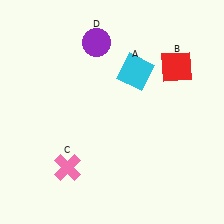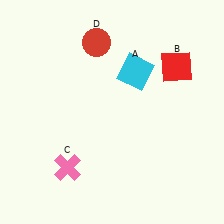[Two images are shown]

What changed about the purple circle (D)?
In Image 1, D is purple. In Image 2, it changed to red.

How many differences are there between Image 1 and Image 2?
There is 1 difference between the two images.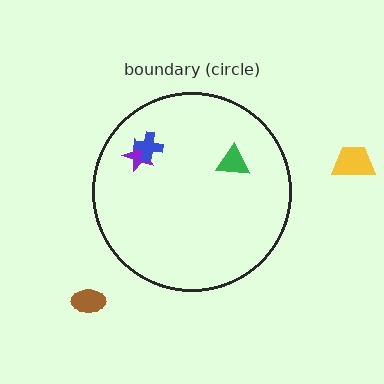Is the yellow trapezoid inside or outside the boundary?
Outside.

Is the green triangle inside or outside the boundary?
Inside.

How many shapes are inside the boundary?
3 inside, 2 outside.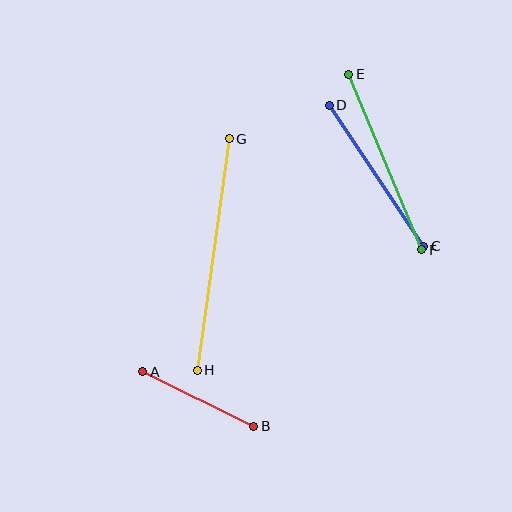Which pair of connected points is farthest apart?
Points G and H are farthest apart.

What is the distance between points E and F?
The distance is approximately 190 pixels.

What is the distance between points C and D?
The distance is approximately 170 pixels.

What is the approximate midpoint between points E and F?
The midpoint is at approximately (385, 162) pixels.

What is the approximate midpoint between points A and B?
The midpoint is at approximately (198, 399) pixels.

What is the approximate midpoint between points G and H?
The midpoint is at approximately (213, 255) pixels.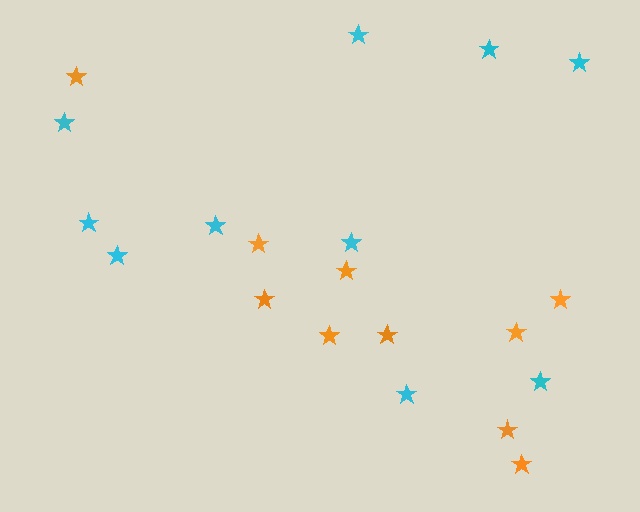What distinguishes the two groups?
There are 2 groups: one group of orange stars (10) and one group of cyan stars (10).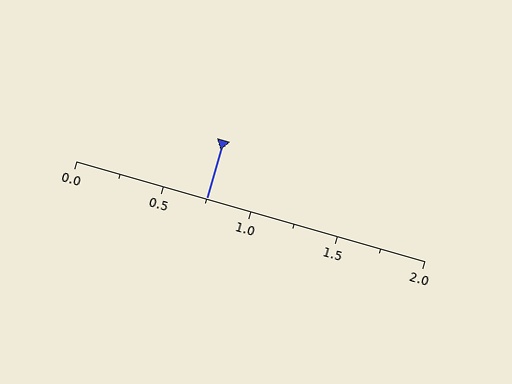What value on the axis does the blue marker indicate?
The marker indicates approximately 0.75.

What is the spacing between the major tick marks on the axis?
The major ticks are spaced 0.5 apart.